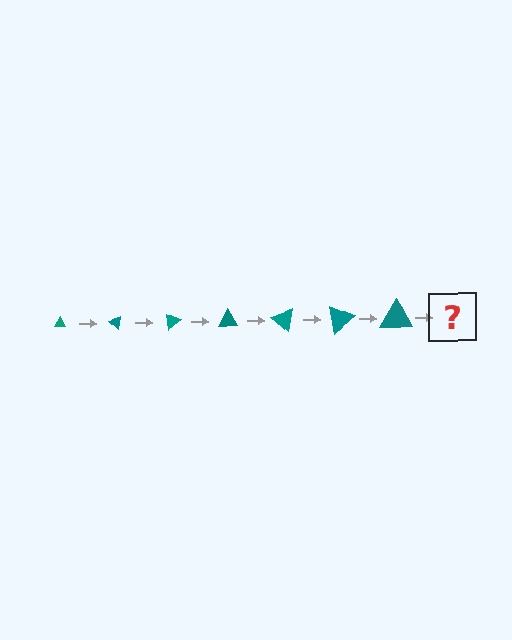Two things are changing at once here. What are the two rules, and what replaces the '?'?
The two rules are that the triangle grows larger each step and it rotates 40 degrees each step. The '?' should be a triangle, larger than the previous one and rotated 280 degrees from the start.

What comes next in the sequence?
The next element should be a triangle, larger than the previous one and rotated 280 degrees from the start.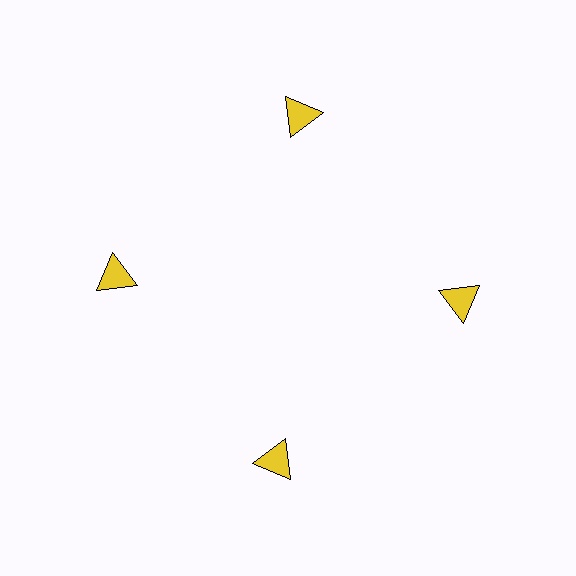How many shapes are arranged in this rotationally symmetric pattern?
There are 4 shapes, arranged in 4 groups of 1.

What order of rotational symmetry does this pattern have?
This pattern has 4-fold rotational symmetry.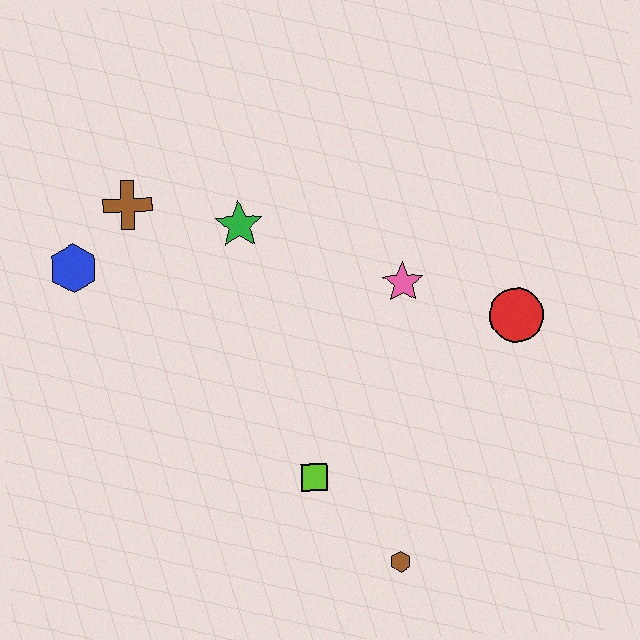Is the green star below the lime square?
No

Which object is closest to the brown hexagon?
The lime square is closest to the brown hexagon.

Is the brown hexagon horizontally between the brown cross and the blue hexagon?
No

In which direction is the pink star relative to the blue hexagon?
The pink star is to the right of the blue hexagon.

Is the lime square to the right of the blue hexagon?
Yes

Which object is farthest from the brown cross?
The brown hexagon is farthest from the brown cross.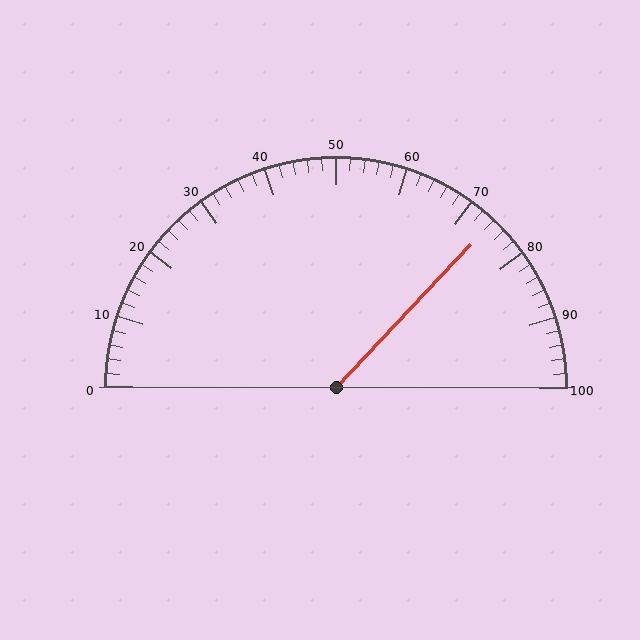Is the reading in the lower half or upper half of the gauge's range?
The reading is in the upper half of the range (0 to 100).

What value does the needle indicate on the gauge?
The needle indicates approximately 74.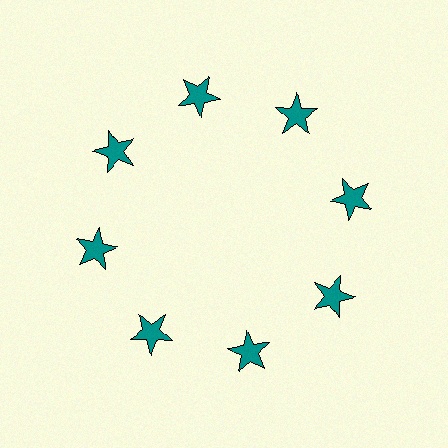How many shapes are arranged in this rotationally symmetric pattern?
There are 8 shapes, arranged in 8 groups of 1.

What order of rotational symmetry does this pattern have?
This pattern has 8-fold rotational symmetry.